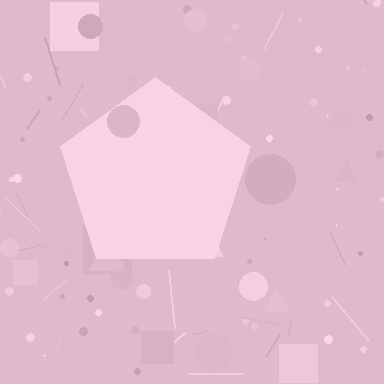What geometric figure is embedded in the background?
A pentagon is embedded in the background.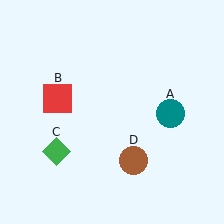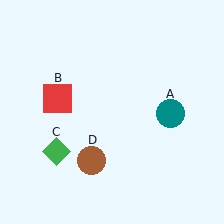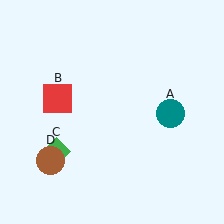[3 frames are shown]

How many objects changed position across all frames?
1 object changed position: brown circle (object D).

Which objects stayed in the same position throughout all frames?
Teal circle (object A) and red square (object B) and green diamond (object C) remained stationary.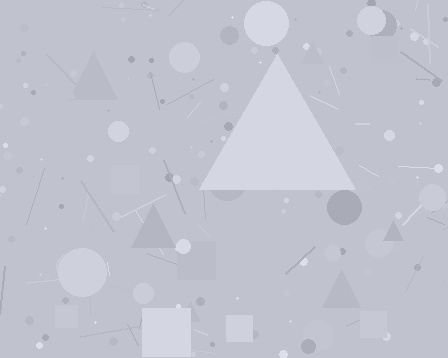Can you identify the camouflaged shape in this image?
The camouflaged shape is a triangle.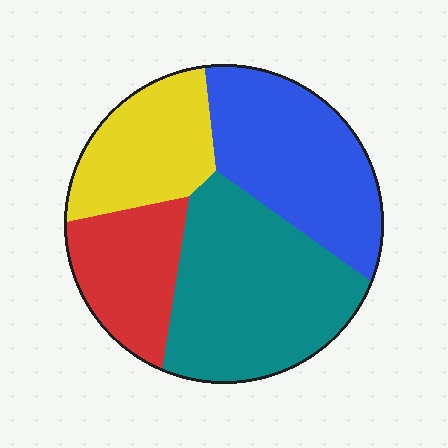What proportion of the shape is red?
Red covers around 15% of the shape.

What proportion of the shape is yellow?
Yellow covers around 20% of the shape.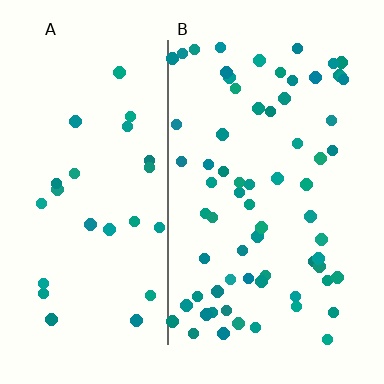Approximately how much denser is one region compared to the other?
Approximately 2.5× — region B over region A.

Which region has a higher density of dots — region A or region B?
B (the right).